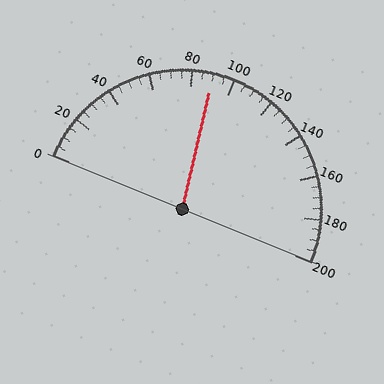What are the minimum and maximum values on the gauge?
The gauge ranges from 0 to 200.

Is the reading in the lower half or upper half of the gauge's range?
The reading is in the lower half of the range (0 to 200).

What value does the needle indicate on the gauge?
The needle indicates approximately 90.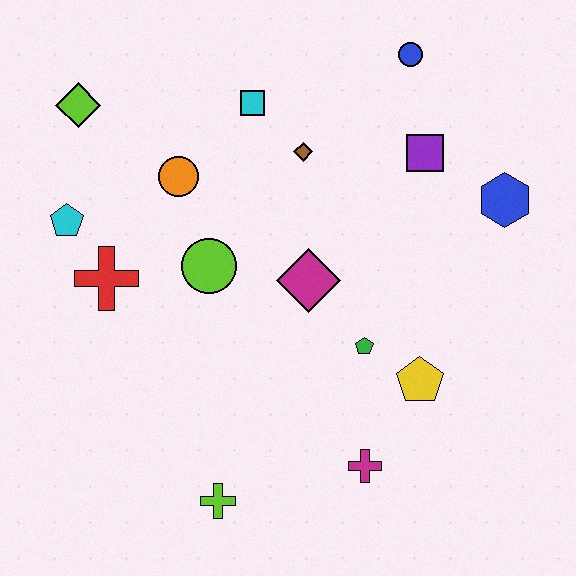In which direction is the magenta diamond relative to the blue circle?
The magenta diamond is below the blue circle.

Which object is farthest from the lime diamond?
The magenta cross is farthest from the lime diamond.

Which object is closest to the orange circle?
The lime circle is closest to the orange circle.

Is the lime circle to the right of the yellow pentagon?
No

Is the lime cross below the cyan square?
Yes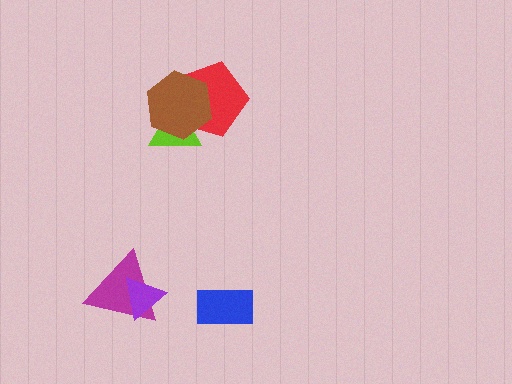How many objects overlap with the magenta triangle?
1 object overlaps with the magenta triangle.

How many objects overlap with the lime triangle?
2 objects overlap with the lime triangle.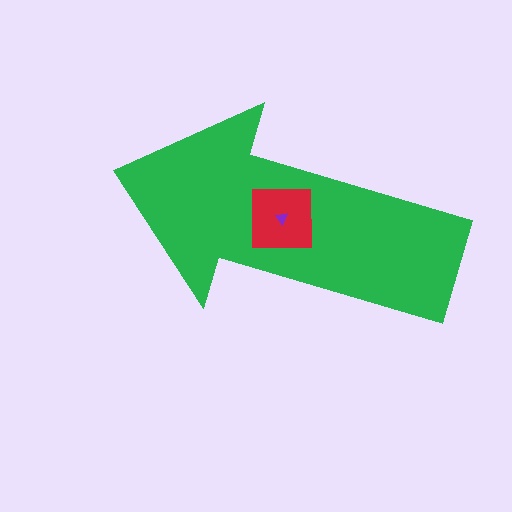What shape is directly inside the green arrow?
The red square.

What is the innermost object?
The purple triangle.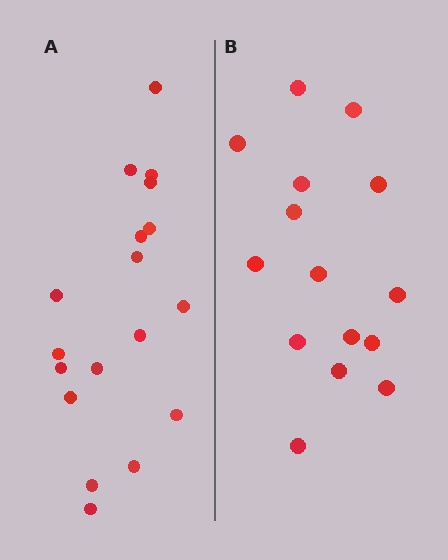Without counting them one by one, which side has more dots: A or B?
Region A (the left region) has more dots.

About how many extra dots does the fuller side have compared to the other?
Region A has just a few more — roughly 2 or 3 more dots than region B.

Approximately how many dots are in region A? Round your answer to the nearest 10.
About 20 dots. (The exact count is 18, which rounds to 20.)